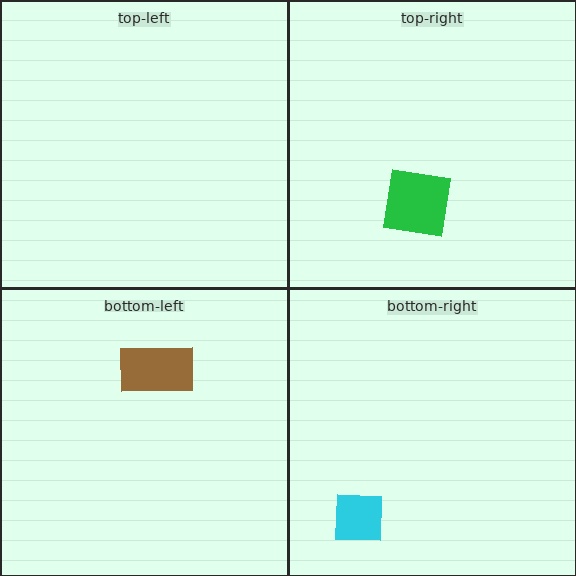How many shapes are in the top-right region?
1.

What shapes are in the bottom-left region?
The brown rectangle.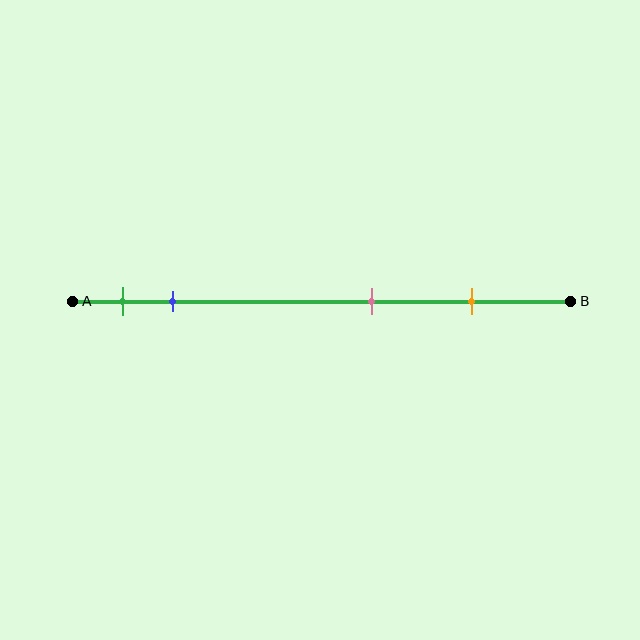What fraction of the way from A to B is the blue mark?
The blue mark is approximately 20% (0.2) of the way from A to B.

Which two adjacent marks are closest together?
The green and blue marks are the closest adjacent pair.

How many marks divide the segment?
There are 4 marks dividing the segment.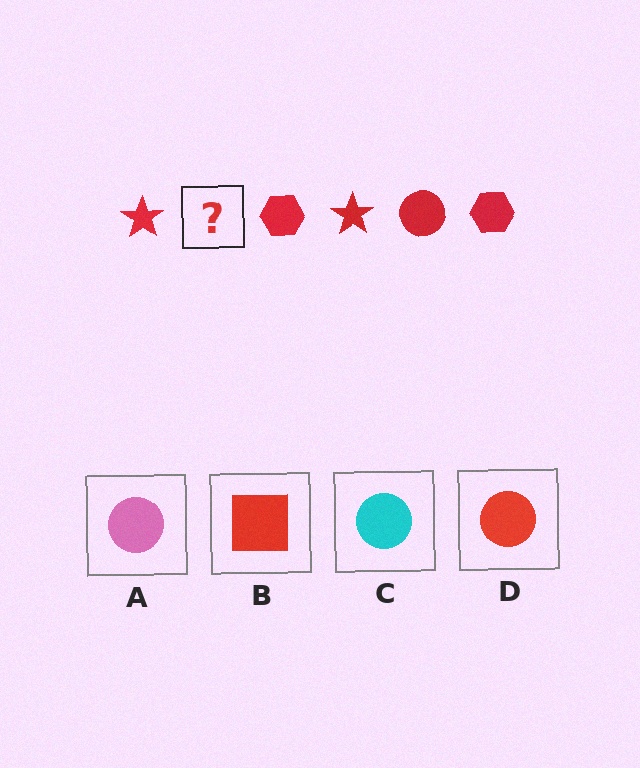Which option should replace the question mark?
Option D.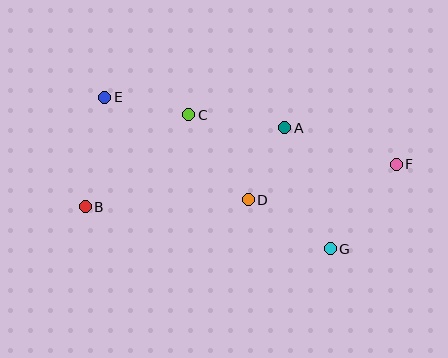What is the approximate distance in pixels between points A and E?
The distance between A and E is approximately 183 pixels.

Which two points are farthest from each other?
Points B and F are farthest from each other.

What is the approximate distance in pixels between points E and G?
The distance between E and G is approximately 272 pixels.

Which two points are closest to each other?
Points A and D are closest to each other.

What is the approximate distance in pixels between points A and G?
The distance between A and G is approximately 129 pixels.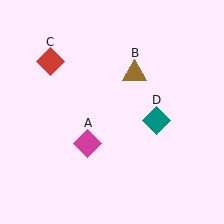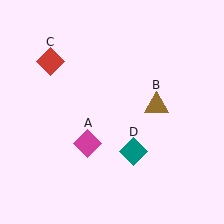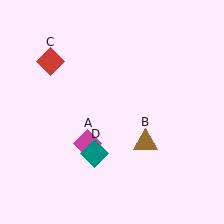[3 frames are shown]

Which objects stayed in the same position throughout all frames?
Magenta diamond (object A) and red diamond (object C) remained stationary.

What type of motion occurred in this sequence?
The brown triangle (object B), teal diamond (object D) rotated clockwise around the center of the scene.